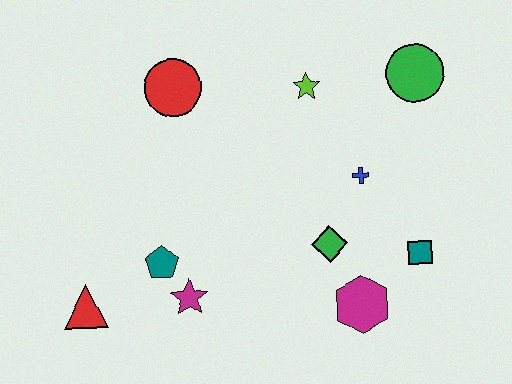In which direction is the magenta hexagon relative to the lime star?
The magenta hexagon is below the lime star.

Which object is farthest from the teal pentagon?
The green circle is farthest from the teal pentagon.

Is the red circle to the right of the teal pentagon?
Yes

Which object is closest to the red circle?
The lime star is closest to the red circle.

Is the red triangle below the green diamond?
Yes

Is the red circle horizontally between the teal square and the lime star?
No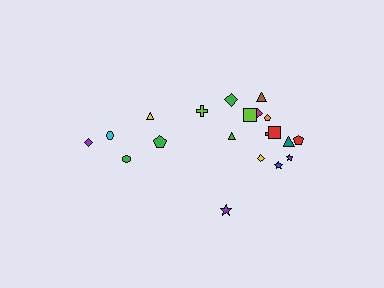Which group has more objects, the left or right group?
The right group.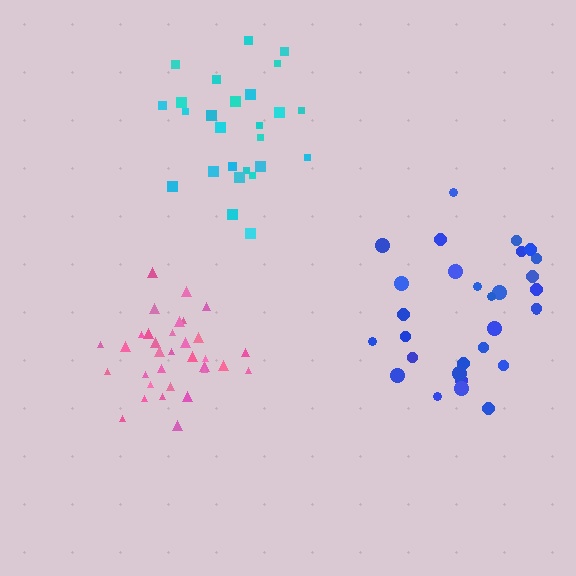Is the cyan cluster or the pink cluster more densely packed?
Pink.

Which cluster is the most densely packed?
Pink.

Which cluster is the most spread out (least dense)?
Blue.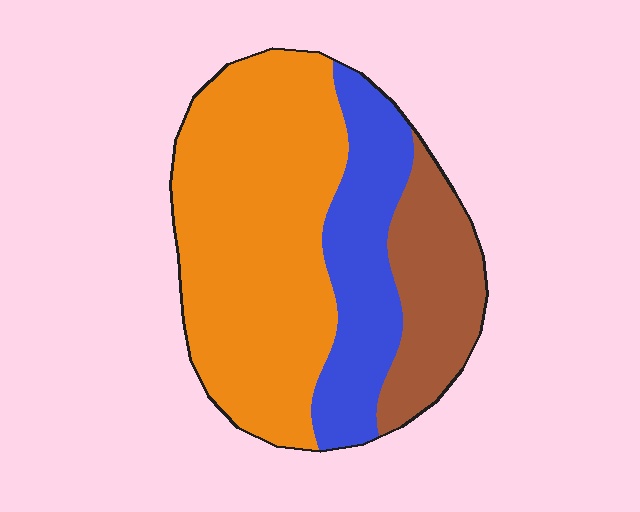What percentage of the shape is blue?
Blue covers around 25% of the shape.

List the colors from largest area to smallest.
From largest to smallest: orange, blue, brown.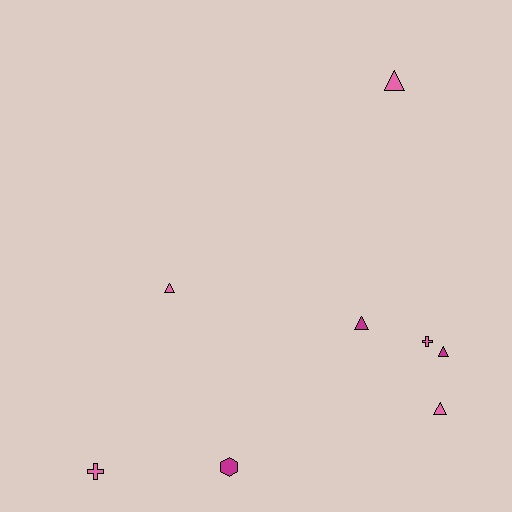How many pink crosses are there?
There are 2 pink crosses.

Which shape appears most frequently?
Triangle, with 5 objects.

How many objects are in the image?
There are 8 objects.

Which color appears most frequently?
Pink, with 5 objects.